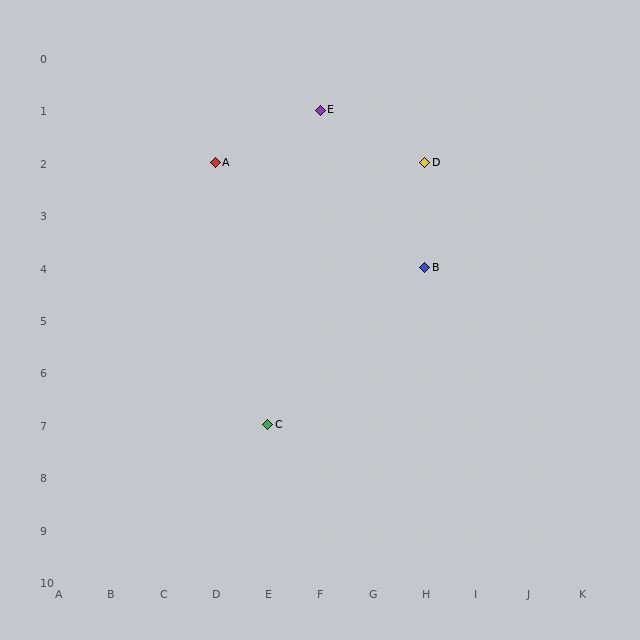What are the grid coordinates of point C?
Point C is at grid coordinates (E, 7).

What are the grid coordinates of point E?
Point E is at grid coordinates (F, 1).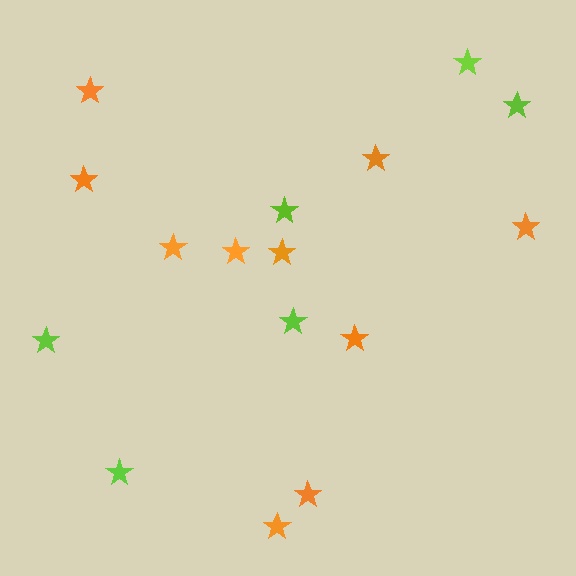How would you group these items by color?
There are 2 groups: one group of orange stars (10) and one group of lime stars (6).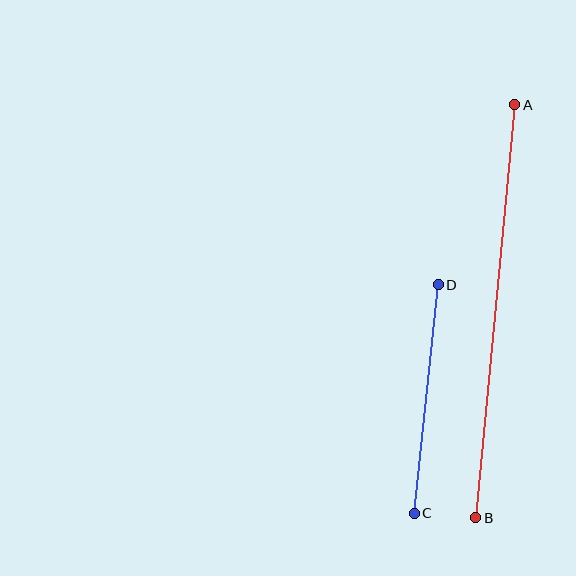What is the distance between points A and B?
The distance is approximately 415 pixels.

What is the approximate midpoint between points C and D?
The midpoint is at approximately (426, 399) pixels.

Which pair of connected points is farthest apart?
Points A and B are farthest apart.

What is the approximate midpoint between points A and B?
The midpoint is at approximately (495, 311) pixels.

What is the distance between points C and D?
The distance is approximately 230 pixels.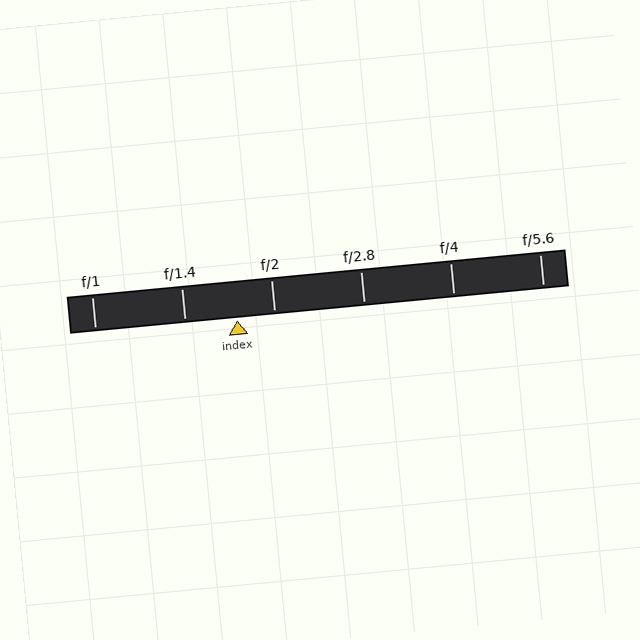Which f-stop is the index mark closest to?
The index mark is closest to f/2.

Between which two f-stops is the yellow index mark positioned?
The index mark is between f/1.4 and f/2.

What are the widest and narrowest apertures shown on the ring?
The widest aperture shown is f/1 and the narrowest is f/5.6.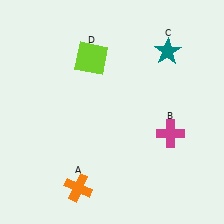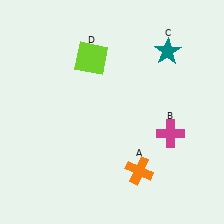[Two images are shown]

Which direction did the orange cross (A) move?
The orange cross (A) moved right.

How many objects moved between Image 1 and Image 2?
1 object moved between the two images.